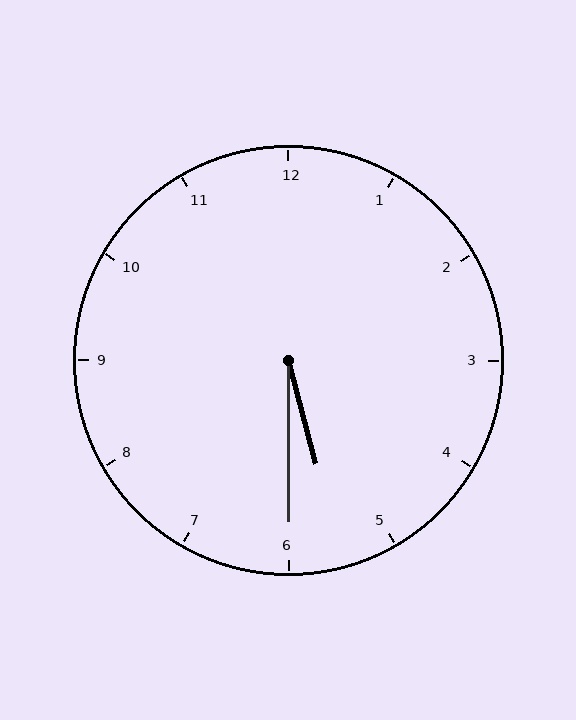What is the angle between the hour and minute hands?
Approximately 15 degrees.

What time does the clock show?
5:30.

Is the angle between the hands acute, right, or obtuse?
It is acute.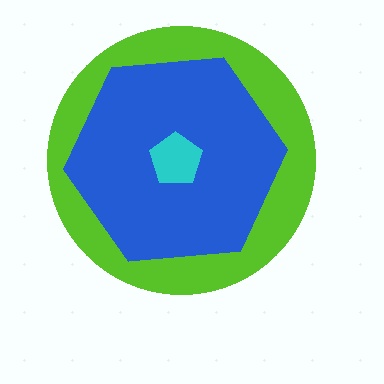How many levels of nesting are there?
3.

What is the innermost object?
The cyan pentagon.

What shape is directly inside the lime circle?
The blue hexagon.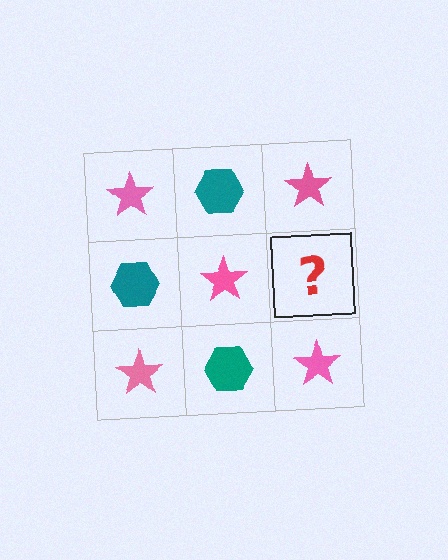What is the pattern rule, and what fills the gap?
The rule is that it alternates pink star and teal hexagon in a checkerboard pattern. The gap should be filled with a teal hexagon.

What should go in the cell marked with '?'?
The missing cell should contain a teal hexagon.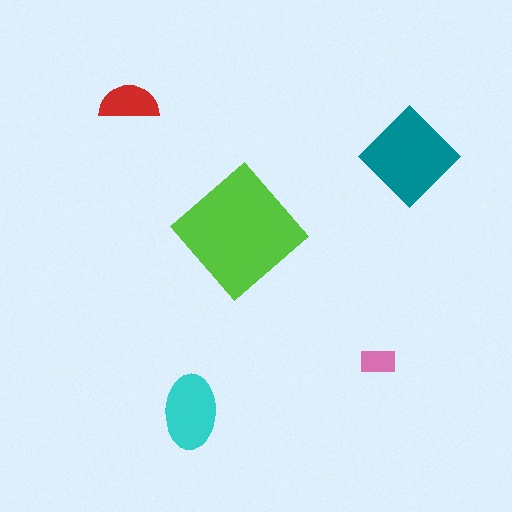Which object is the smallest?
The pink rectangle.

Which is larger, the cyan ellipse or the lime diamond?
The lime diamond.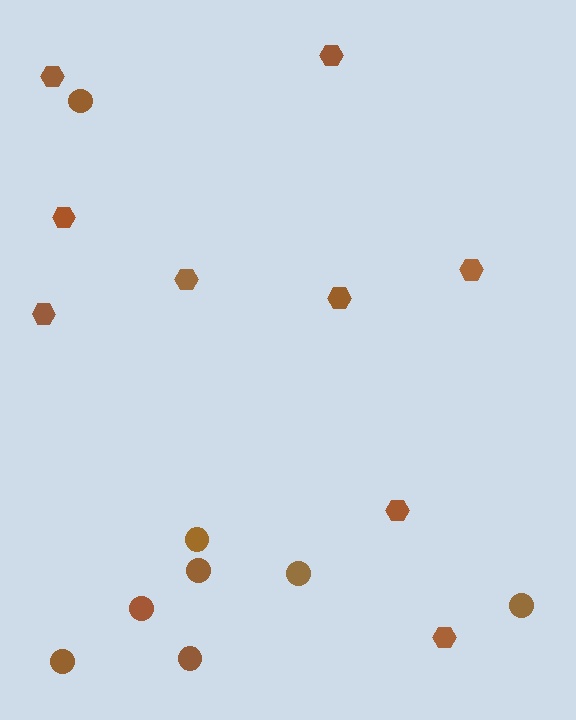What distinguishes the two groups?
There are 2 groups: one group of circles (8) and one group of hexagons (9).